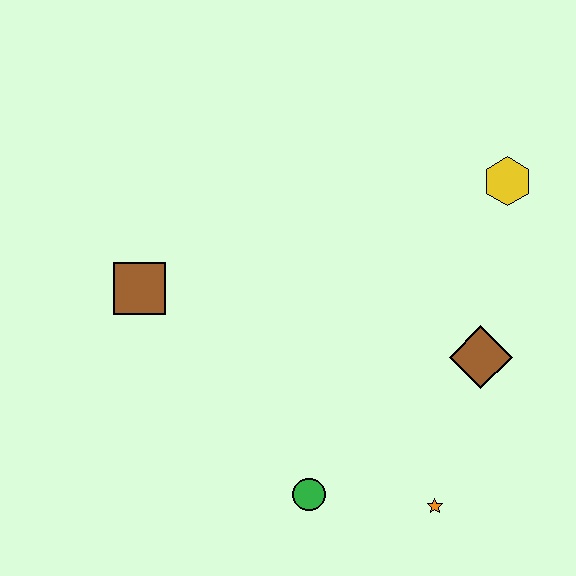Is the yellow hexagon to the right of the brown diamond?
Yes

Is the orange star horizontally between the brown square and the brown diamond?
Yes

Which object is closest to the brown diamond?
The orange star is closest to the brown diamond.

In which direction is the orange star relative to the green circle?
The orange star is to the right of the green circle.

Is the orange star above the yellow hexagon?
No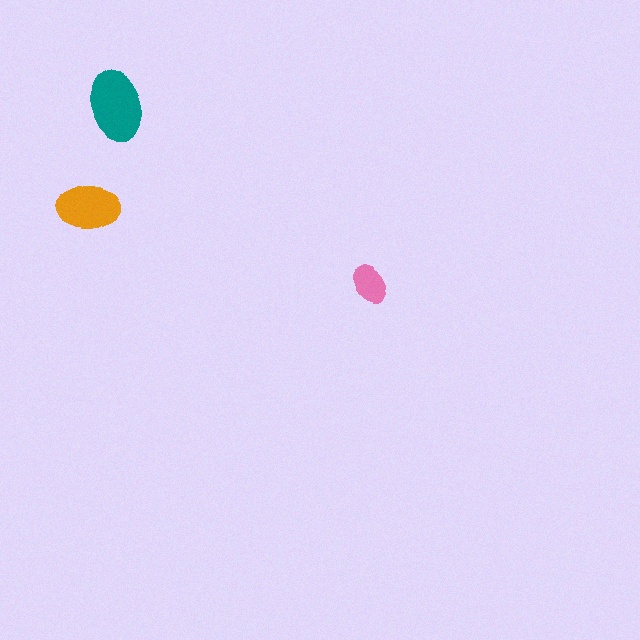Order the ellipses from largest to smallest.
the teal one, the orange one, the pink one.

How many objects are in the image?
There are 3 objects in the image.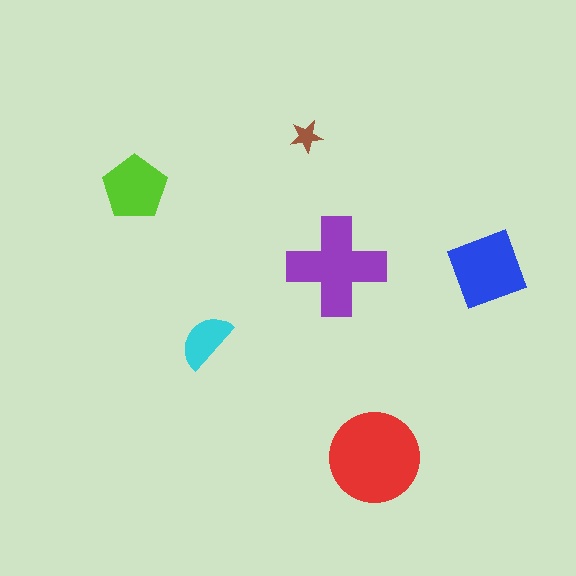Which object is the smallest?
The brown star.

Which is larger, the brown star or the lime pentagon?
The lime pentagon.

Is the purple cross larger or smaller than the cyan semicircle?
Larger.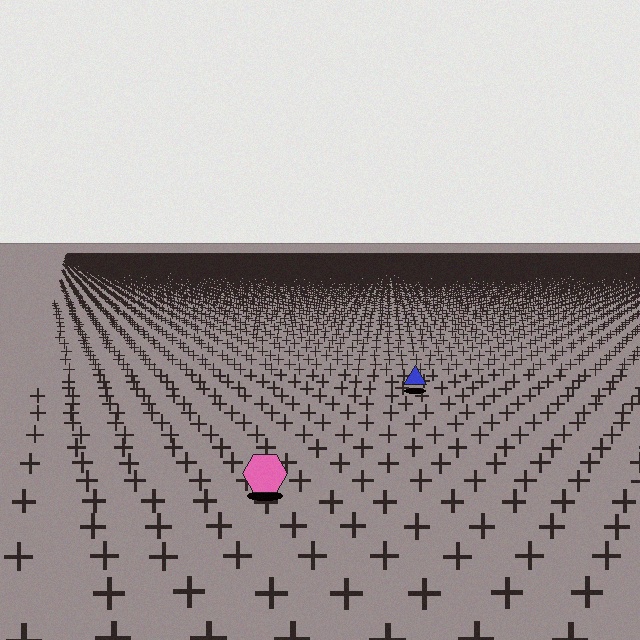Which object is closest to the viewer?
The pink hexagon is closest. The texture marks near it are larger and more spread out.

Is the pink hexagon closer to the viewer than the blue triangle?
Yes. The pink hexagon is closer — you can tell from the texture gradient: the ground texture is coarser near it.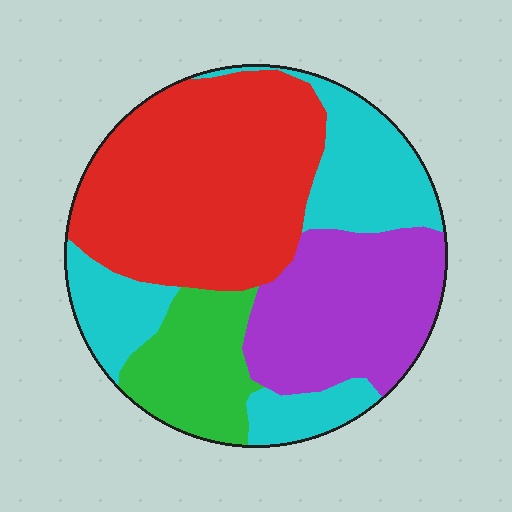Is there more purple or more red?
Red.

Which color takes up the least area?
Green, at roughly 15%.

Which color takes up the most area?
Red, at roughly 40%.